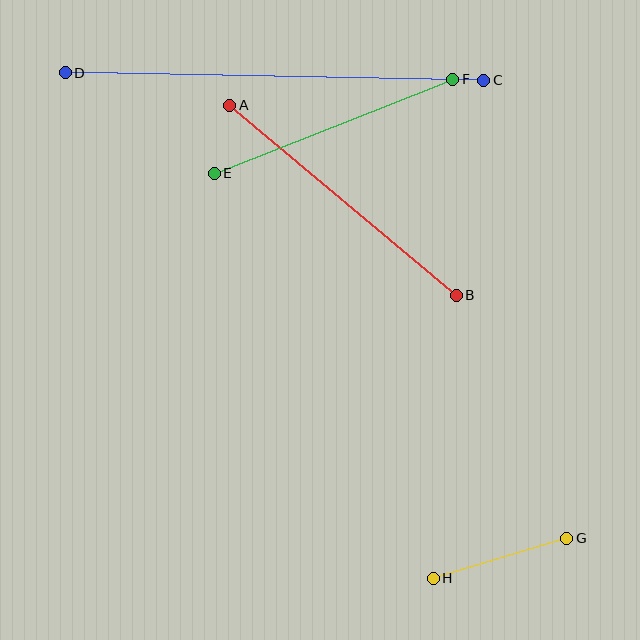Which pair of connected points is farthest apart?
Points C and D are farthest apart.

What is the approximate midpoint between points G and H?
The midpoint is at approximately (500, 558) pixels.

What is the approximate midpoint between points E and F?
The midpoint is at approximately (333, 126) pixels.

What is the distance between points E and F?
The distance is approximately 256 pixels.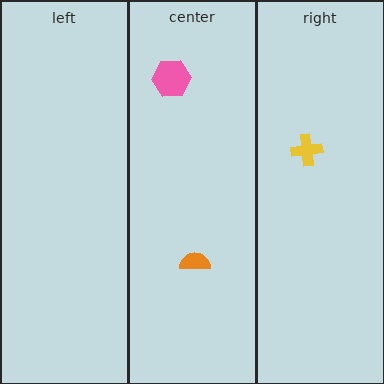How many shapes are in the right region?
1.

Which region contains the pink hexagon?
The center region.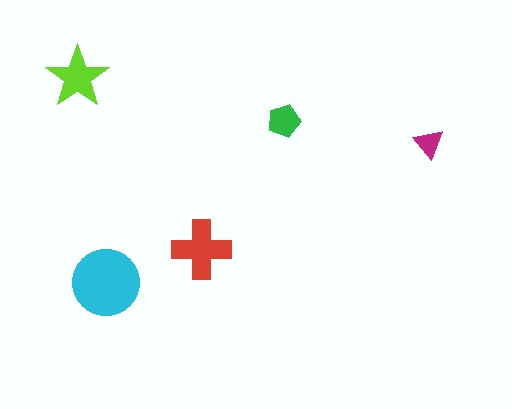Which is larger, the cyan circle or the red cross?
The cyan circle.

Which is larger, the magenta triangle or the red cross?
The red cross.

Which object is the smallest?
The magenta triangle.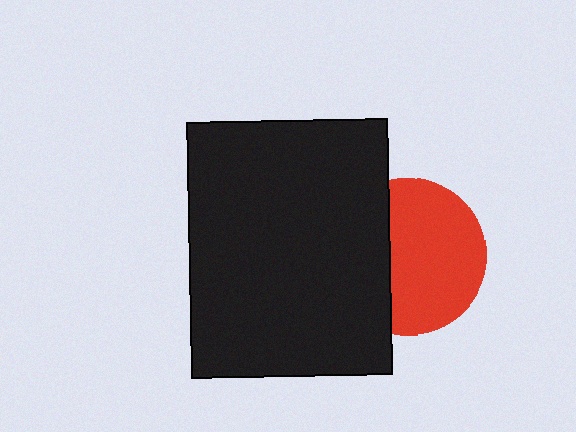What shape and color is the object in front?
The object in front is a black rectangle.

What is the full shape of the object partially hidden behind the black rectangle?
The partially hidden object is a red circle.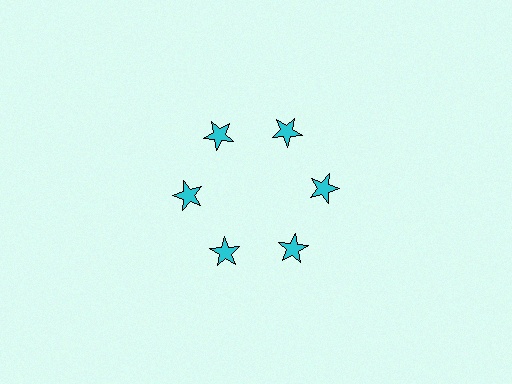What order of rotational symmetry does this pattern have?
This pattern has 6-fold rotational symmetry.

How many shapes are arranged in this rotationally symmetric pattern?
There are 6 shapes, arranged in 6 groups of 1.